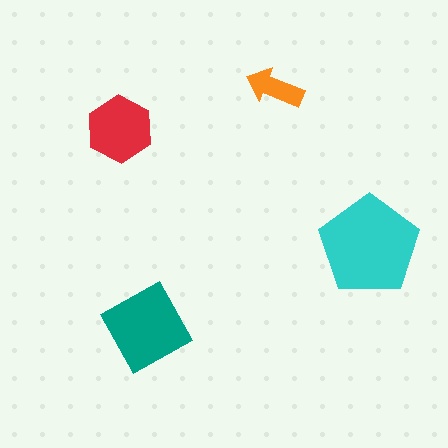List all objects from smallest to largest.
The orange arrow, the red hexagon, the teal diamond, the cyan pentagon.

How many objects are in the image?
There are 4 objects in the image.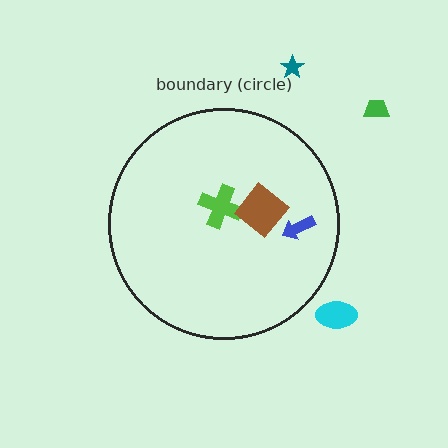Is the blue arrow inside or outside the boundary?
Inside.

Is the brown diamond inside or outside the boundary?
Inside.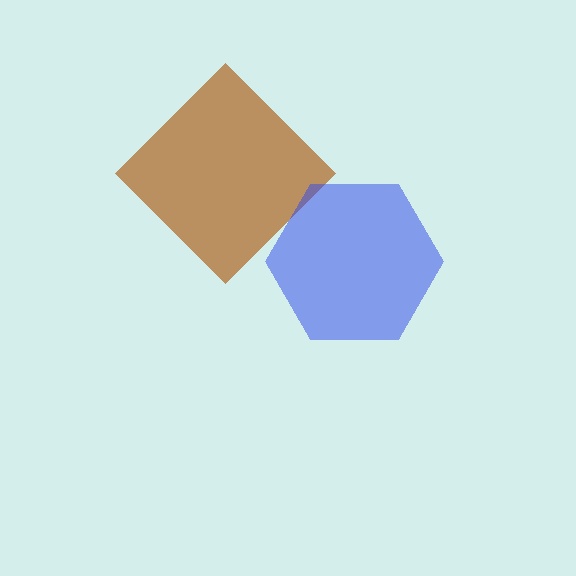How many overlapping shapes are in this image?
There are 2 overlapping shapes in the image.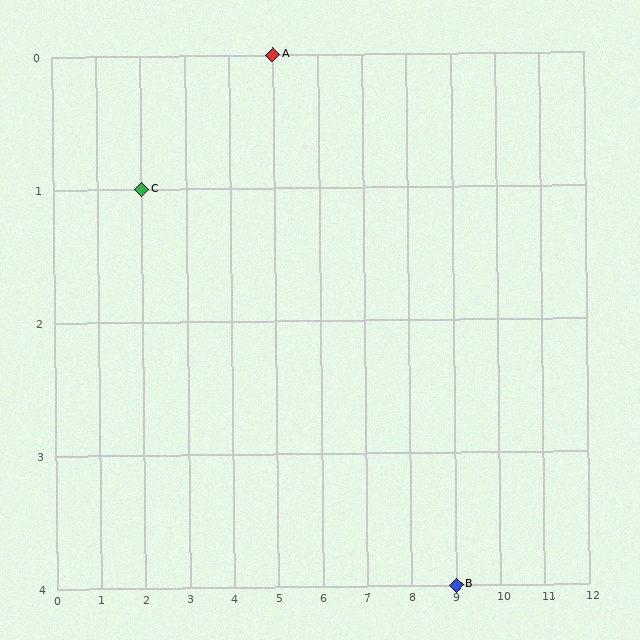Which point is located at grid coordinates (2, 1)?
Point C is at (2, 1).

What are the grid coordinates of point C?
Point C is at grid coordinates (2, 1).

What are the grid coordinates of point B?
Point B is at grid coordinates (9, 4).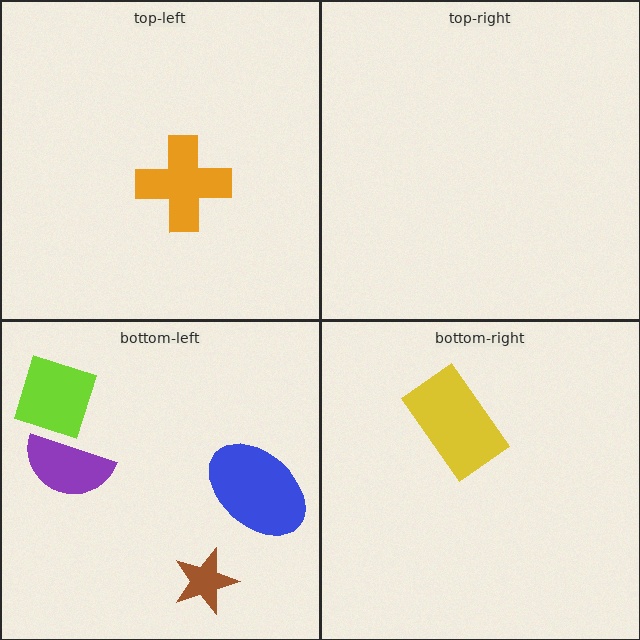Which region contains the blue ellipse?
The bottom-left region.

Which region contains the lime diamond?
The bottom-left region.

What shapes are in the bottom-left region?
The purple semicircle, the lime diamond, the blue ellipse, the brown star.